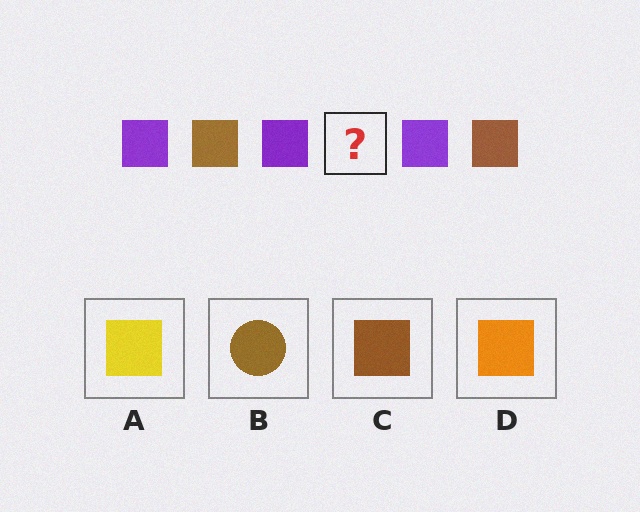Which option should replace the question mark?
Option C.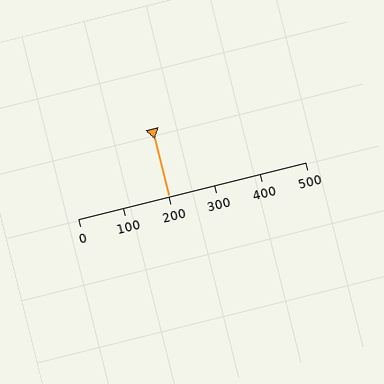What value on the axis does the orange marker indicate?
The marker indicates approximately 200.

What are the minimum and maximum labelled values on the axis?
The axis runs from 0 to 500.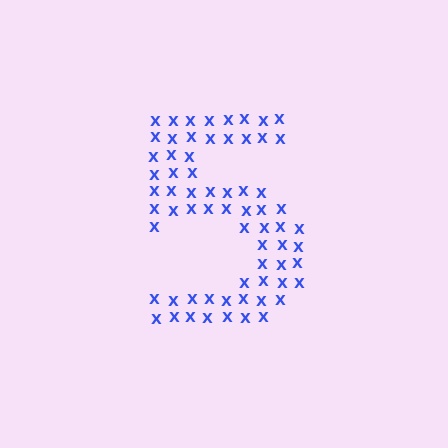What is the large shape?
The large shape is the digit 5.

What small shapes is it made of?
It is made of small letter X's.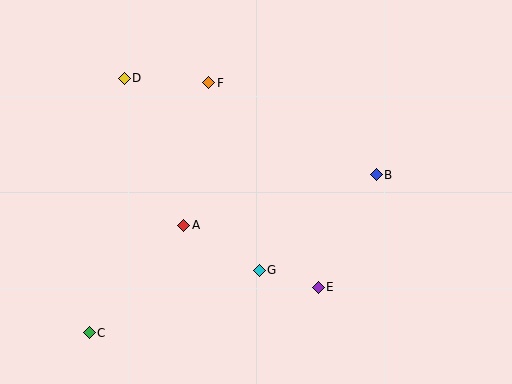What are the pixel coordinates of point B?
Point B is at (376, 175).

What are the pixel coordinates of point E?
Point E is at (318, 287).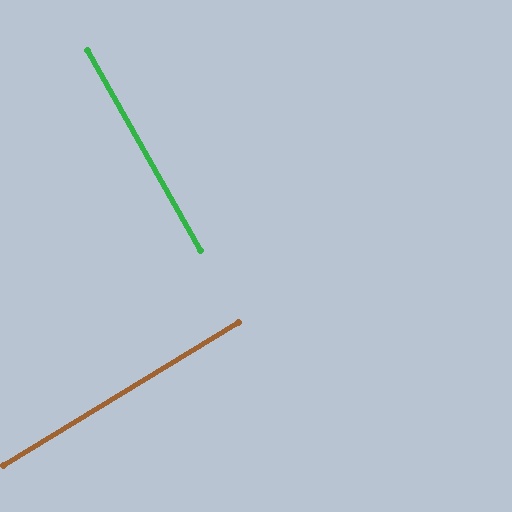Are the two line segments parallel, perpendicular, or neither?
Perpendicular — they meet at approximately 88°.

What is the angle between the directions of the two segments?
Approximately 88 degrees.